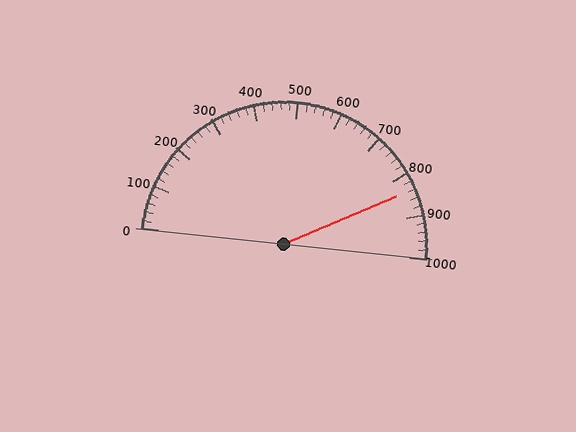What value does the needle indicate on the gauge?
The needle indicates approximately 840.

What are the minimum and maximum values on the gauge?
The gauge ranges from 0 to 1000.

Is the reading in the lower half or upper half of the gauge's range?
The reading is in the upper half of the range (0 to 1000).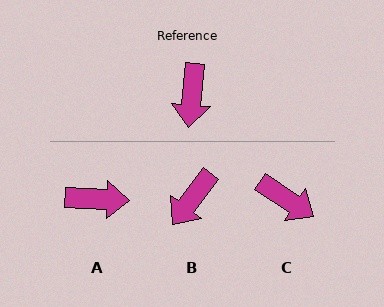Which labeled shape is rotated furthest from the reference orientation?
A, about 93 degrees away.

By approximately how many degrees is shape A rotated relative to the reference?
Approximately 93 degrees counter-clockwise.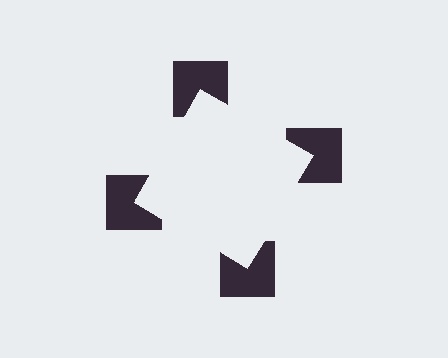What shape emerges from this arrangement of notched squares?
An illusory square — its edges are inferred from the aligned wedge cuts in the notched squares, not physically drawn.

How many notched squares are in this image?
There are 4 — one at each vertex of the illusory square.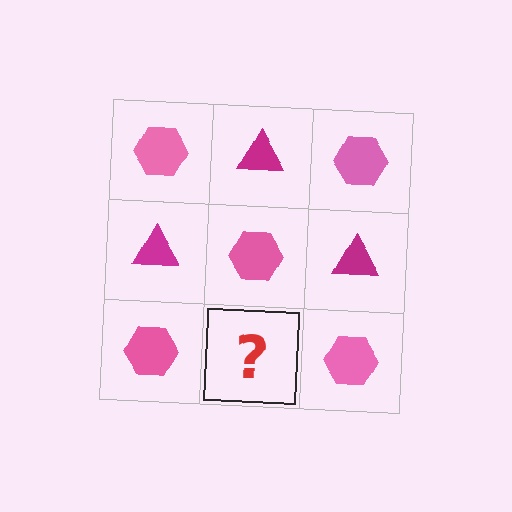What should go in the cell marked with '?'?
The missing cell should contain a magenta triangle.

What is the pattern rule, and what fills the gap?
The rule is that it alternates pink hexagon and magenta triangle in a checkerboard pattern. The gap should be filled with a magenta triangle.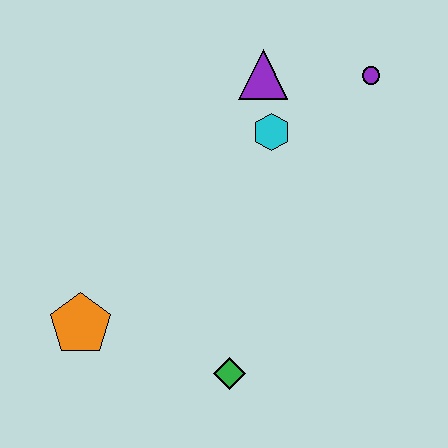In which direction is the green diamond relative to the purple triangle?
The green diamond is below the purple triangle.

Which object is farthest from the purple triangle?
The orange pentagon is farthest from the purple triangle.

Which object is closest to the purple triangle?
The cyan hexagon is closest to the purple triangle.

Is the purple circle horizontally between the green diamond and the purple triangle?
No